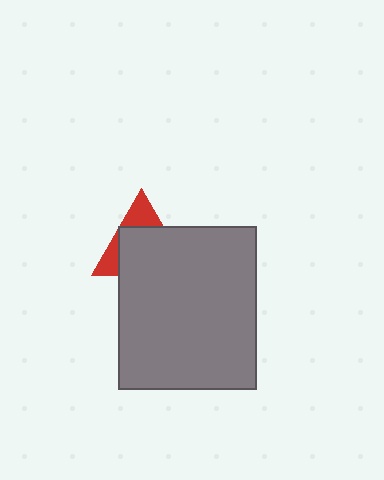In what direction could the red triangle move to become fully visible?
The red triangle could move up. That would shift it out from behind the gray rectangle entirely.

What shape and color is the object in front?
The object in front is a gray rectangle.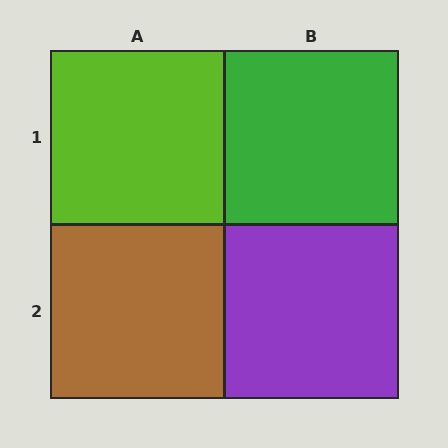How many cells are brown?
1 cell is brown.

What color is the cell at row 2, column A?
Brown.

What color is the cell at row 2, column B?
Purple.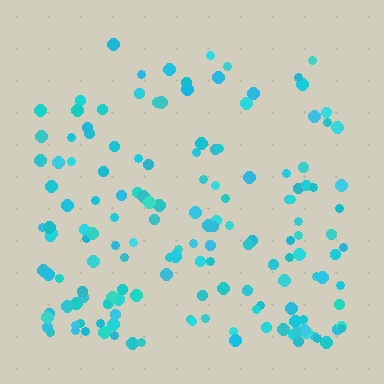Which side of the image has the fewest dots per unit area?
The top.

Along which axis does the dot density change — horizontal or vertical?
Vertical.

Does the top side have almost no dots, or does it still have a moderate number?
Still a moderate number, just noticeably fewer than the bottom.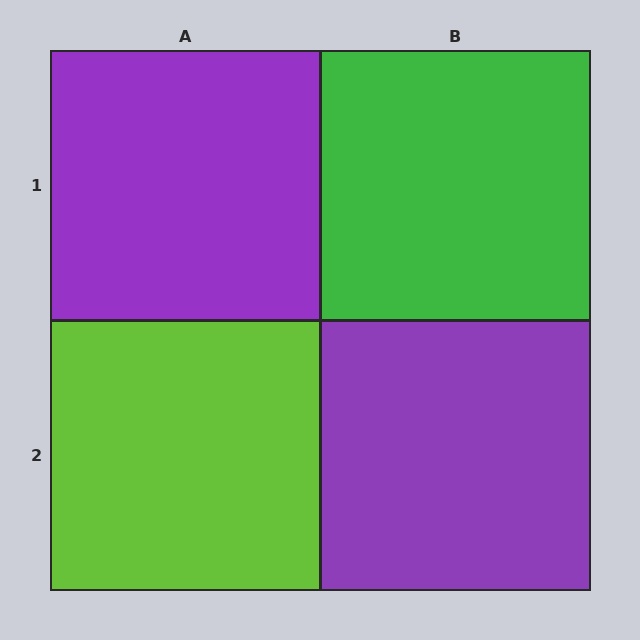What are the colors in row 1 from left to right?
Purple, green.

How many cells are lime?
1 cell is lime.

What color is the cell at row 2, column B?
Purple.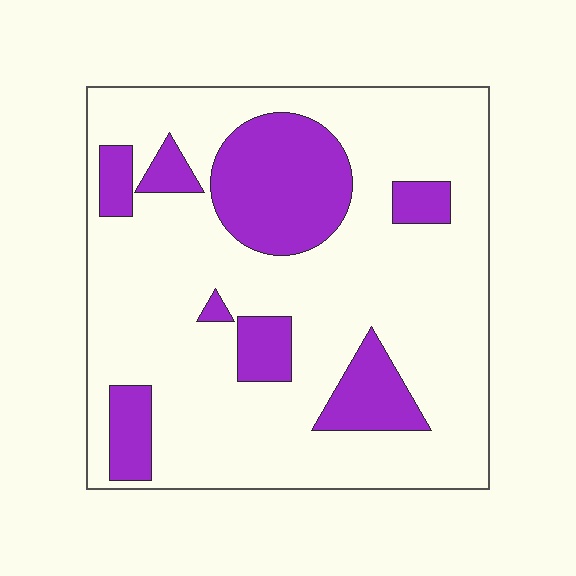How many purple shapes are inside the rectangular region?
8.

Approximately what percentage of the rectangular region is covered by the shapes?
Approximately 25%.